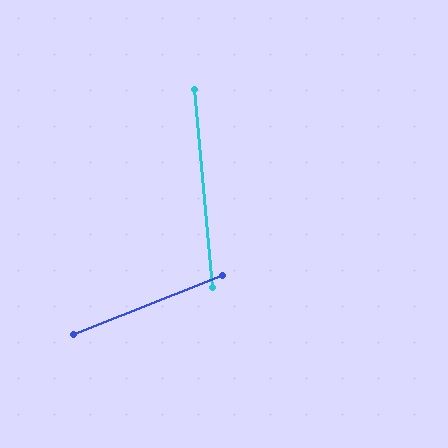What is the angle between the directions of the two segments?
Approximately 74 degrees.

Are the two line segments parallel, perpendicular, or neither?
Neither parallel nor perpendicular — they differ by about 74°.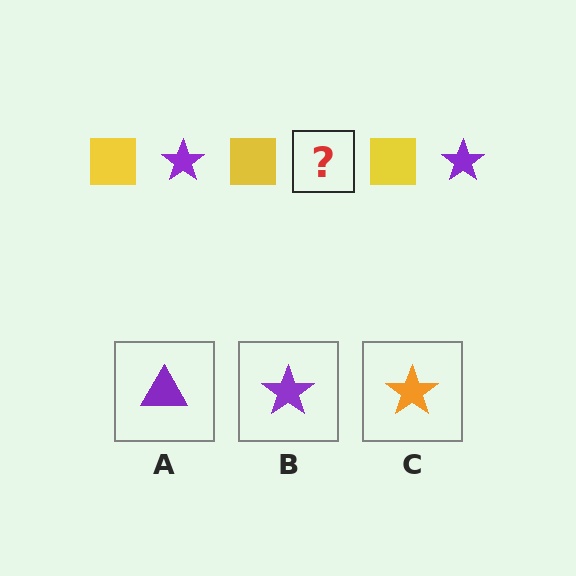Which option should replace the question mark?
Option B.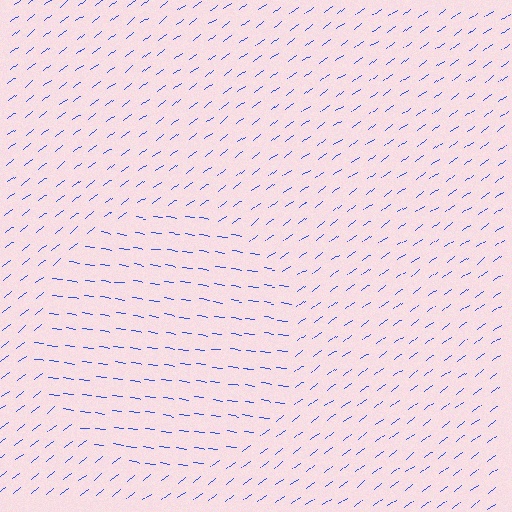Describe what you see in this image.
The image is filled with small blue line segments. A circle region in the image has lines oriented differently from the surrounding lines, creating a visible texture boundary.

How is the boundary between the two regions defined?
The boundary is defined purely by a change in line orientation (approximately 45 degrees difference). All lines are the same color and thickness.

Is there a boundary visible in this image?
Yes, there is a texture boundary formed by a change in line orientation.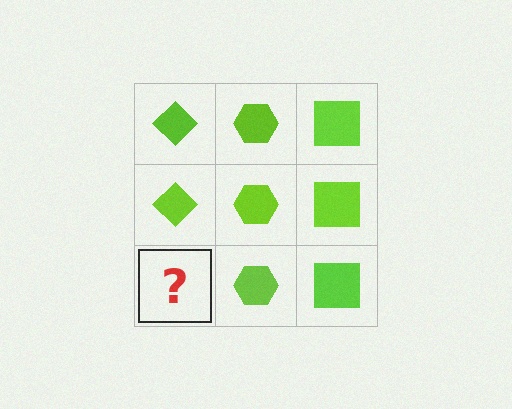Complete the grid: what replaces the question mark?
The question mark should be replaced with a lime diamond.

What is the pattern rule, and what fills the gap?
The rule is that each column has a consistent shape. The gap should be filled with a lime diamond.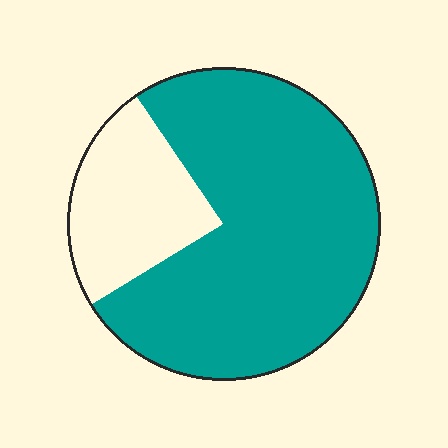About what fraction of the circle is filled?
About three quarters (3/4).